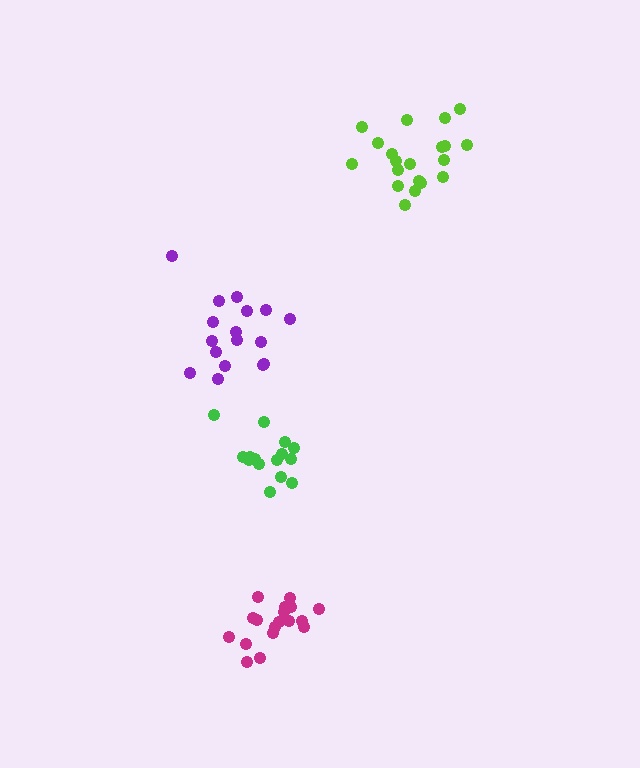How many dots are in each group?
Group 1: 15 dots, Group 2: 18 dots, Group 3: 20 dots, Group 4: 17 dots (70 total).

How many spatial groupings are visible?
There are 4 spatial groupings.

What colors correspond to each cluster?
The clusters are colored: green, magenta, lime, purple.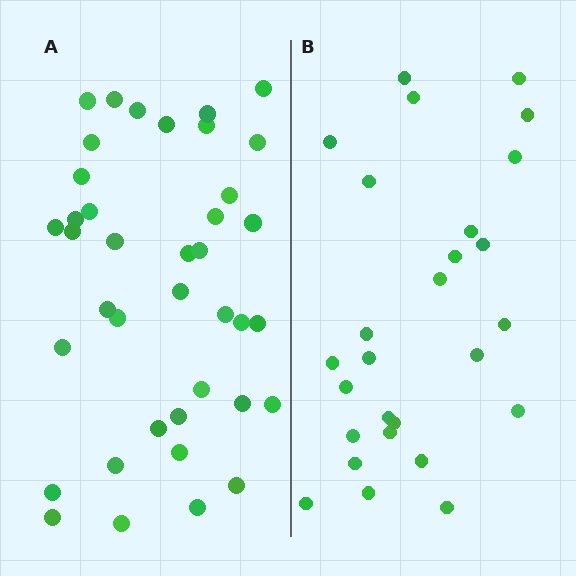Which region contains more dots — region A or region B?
Region A (the left region) has more dots.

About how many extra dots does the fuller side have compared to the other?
Region A has roughly 12 or so more dots than region B.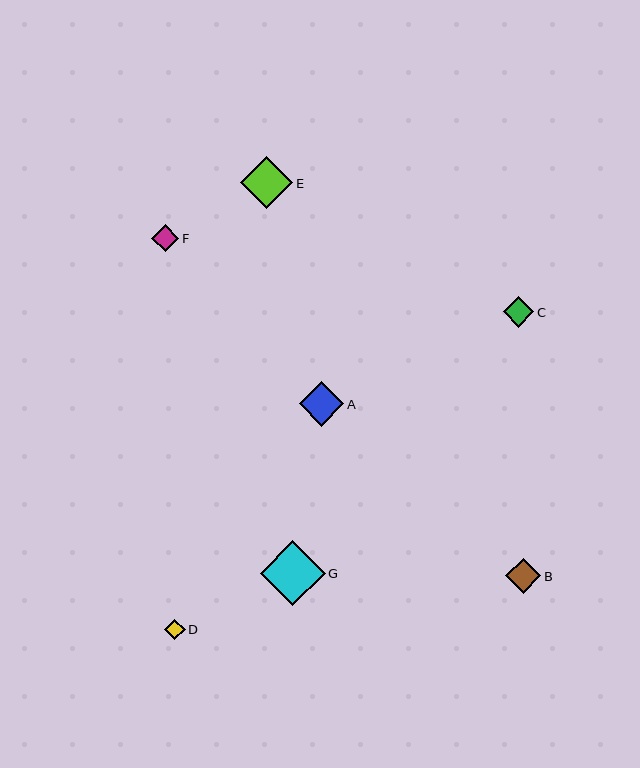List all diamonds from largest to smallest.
From largest to smallest: G, E, A, B, C, F, D.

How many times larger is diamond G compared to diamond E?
Diamond G is approximately 1.2 times the size of diamond E.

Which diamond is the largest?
Diamond G is the largest with a size of approximately 65 pixels.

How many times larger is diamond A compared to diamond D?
Diamond A is approximately 2.2 times the size of diamond D.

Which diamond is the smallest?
Diamond D is the smallest with a size of approximately 21 pixels.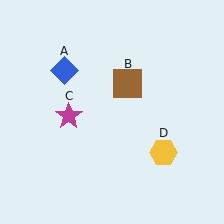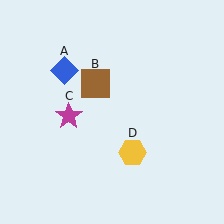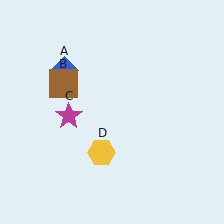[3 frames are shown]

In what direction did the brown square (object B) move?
The brown square (object B) moved left.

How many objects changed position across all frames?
2 objects changed position: brown square (object B), yellow hexagon (object D).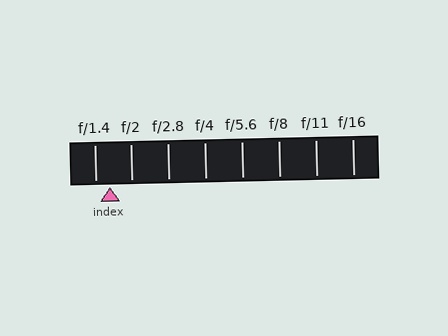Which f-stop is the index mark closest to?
The index mark is closest to f/1.4.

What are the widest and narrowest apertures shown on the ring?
The widest aperture shown is f/1.4 and the narrowest is f/16.